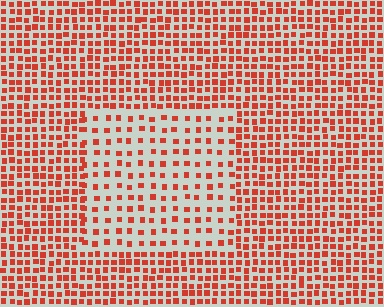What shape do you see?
I see a rectangle.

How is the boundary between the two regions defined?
The boundary is defined by a change in element density (approximately 2.1x ratio). All elements are the same color, size, and shape.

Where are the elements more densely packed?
The elements are more densely packed outside the rectangle boundary.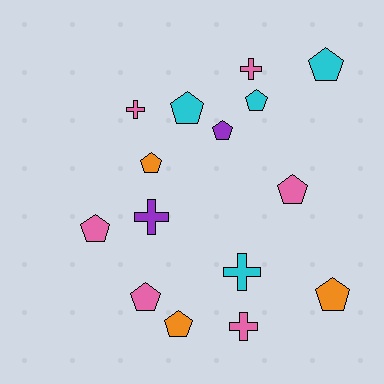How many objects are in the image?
There are 15 objects.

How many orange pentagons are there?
There are 3 orange pentagons.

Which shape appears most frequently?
Pentagon, with 10 objects.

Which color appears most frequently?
Pink, with 6 objects.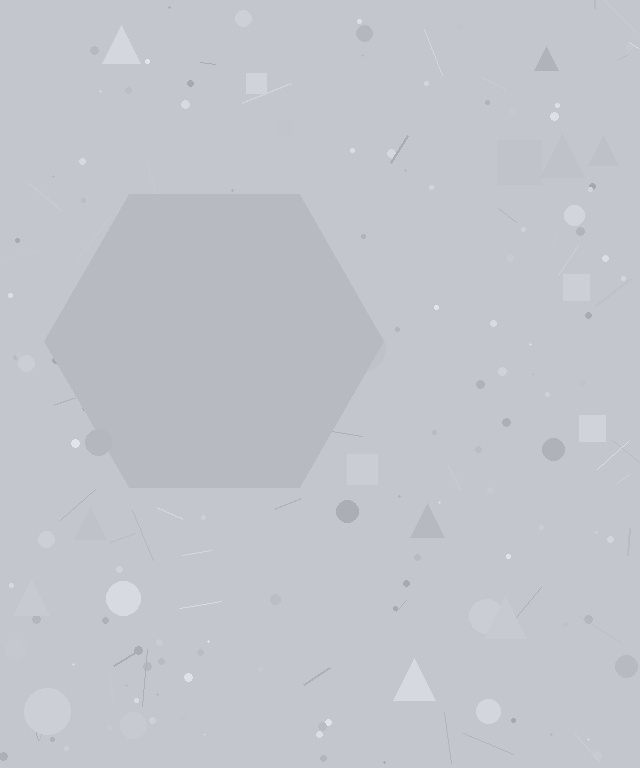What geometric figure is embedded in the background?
A hexagon is embedded in the background.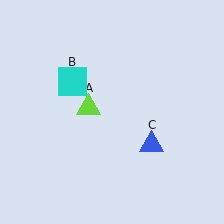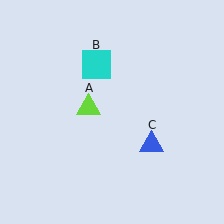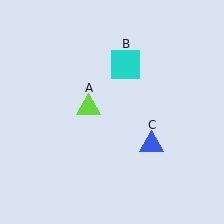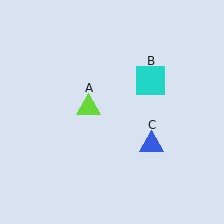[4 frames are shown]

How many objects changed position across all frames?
1 object changed position: cyan square (object B).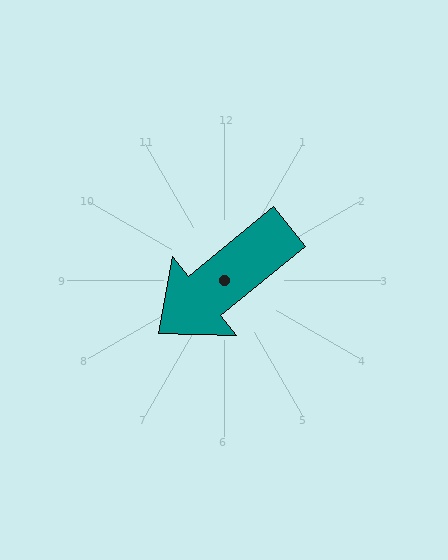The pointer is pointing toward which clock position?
Roughly 8 o'clock.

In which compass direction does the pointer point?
Southwest.